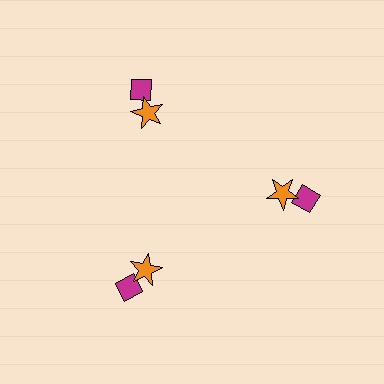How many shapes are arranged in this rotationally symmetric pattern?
There are 6 shapes, arranged in 3 groups of 2.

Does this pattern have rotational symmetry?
Yes, this pattern has 3-fold rotational symmetry. It looks the same after rotating 120 degrees around the center.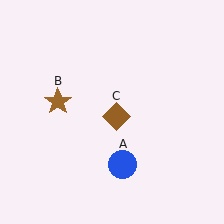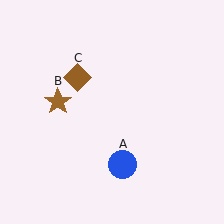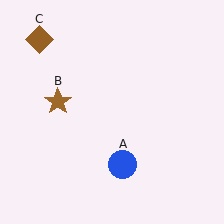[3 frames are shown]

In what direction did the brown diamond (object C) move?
The brown diamond (object C) moved up and to the left.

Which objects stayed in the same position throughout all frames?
Blue circle (object A) and brown star (object B) remained stationary.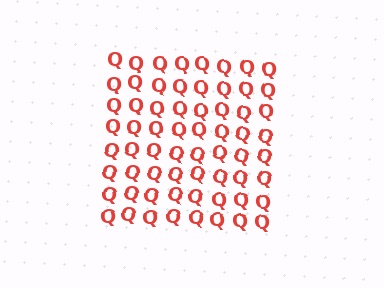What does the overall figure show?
The overall figure shows a square.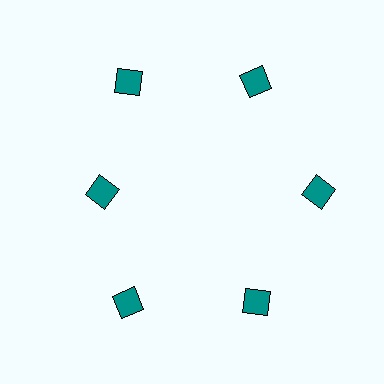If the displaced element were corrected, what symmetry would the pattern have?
It would have 6-fold rotational symmetry — the pattern would map onto itself every 60 degrees.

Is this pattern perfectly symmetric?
No. The 6 teal diamonds are arranged in a ring, but one element near the 9 o'clock position is pulled inward toward the center, breaking the 6-fold rotational symmetry.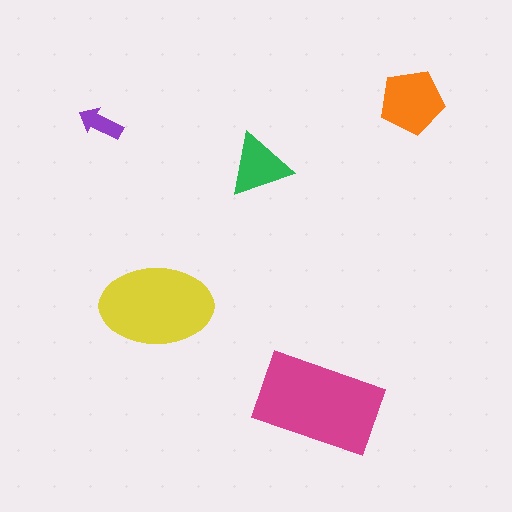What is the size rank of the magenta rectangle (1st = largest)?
1st.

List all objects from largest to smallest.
The magenta rectangle, the yellow ellipse, the orange pentagon, the green triangle, the purple arrow.